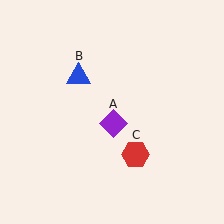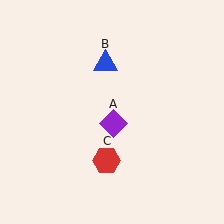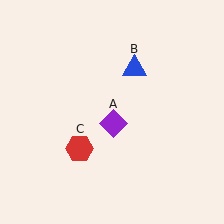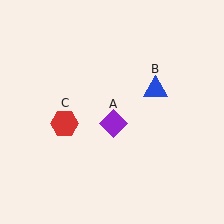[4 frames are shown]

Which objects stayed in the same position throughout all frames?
Purple diamond (object A) remained stationary.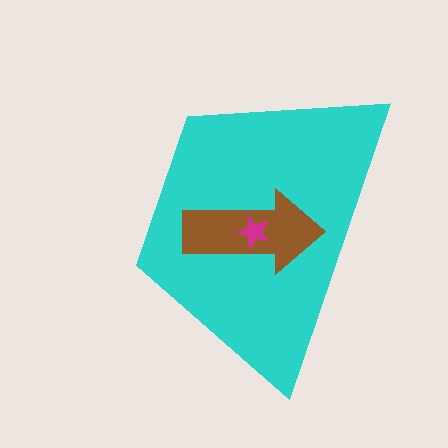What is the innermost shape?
The magenta star.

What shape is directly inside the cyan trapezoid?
The brown arrow.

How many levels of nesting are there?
3.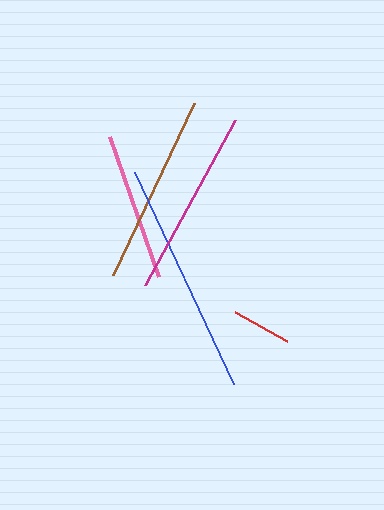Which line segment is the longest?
The blue line is the longest at approximately 233 pixels.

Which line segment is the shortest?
The red line is the shortest at approximately 60 pixels.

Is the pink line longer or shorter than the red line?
The pink line is longer than the red line.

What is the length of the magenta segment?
The magenta segment is approximately 188 pixels long.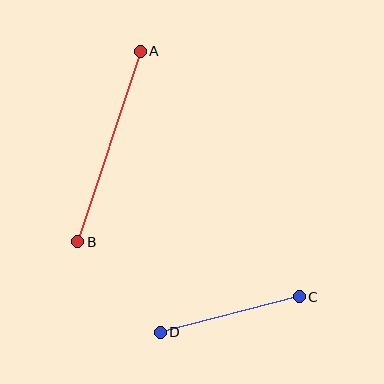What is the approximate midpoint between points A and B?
The midpoint is at approximately (109, 146) pixels.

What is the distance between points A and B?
The distance is approximately 200 pixels.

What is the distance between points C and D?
The distance is approximately 143 pixels.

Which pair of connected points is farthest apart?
Points A and B are farthest apart.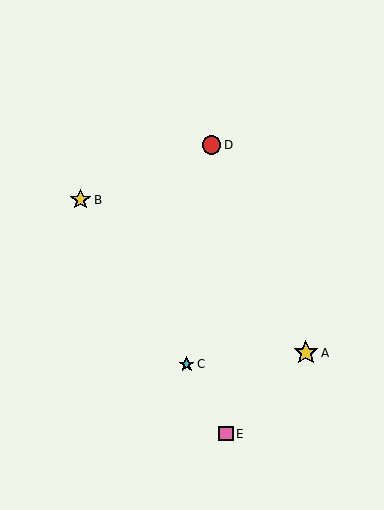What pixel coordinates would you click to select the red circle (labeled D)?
Click at (212, 145) to select the red circle D.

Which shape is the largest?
The yellow star (labeled A) is the largest.